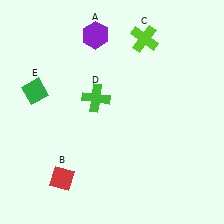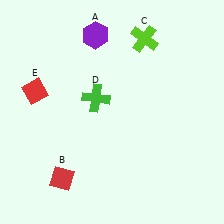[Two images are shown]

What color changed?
The diamond (E) changed from green in Image 1 to red in Image 2.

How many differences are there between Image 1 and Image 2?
There is 1 difference between the two images.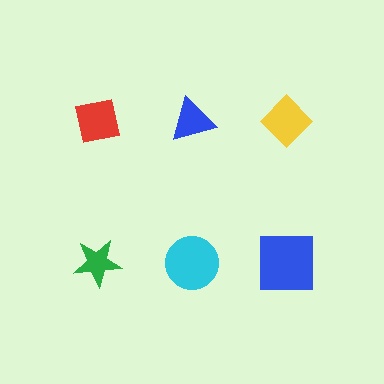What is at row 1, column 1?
A red square.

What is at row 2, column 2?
A cyan circle.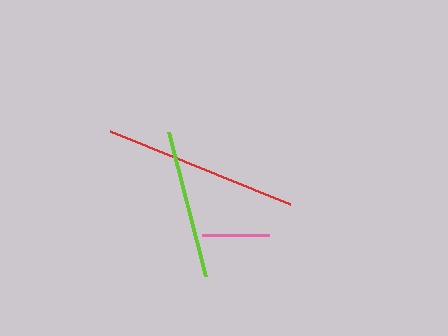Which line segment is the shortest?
The pink line is the shortest at approximately 67 pixels.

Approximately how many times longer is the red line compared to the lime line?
The red line is approximately 1.3 times the length of the lime line.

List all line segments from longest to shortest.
From longest to shortest: red, lime, pink.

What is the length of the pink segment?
The pink segment is approximately 67 pixels long.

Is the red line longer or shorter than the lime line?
The red line is longer than the lime line.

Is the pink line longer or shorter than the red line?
The red line is longer than the pink line.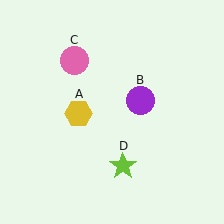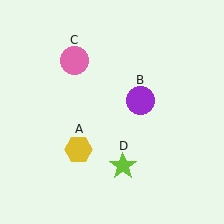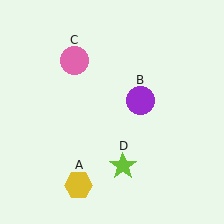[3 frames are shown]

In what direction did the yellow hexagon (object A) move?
The yellow hexagon (object A) moved down.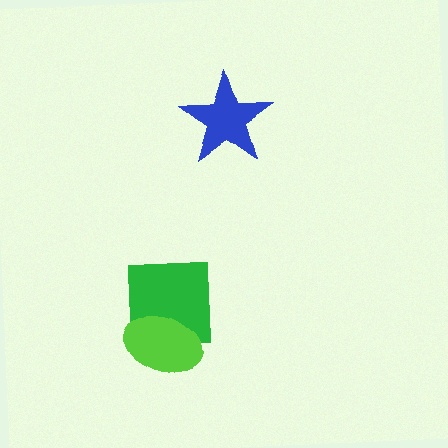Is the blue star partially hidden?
No, no other shape covers it.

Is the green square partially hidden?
Yes, it is partially covered by another shape.